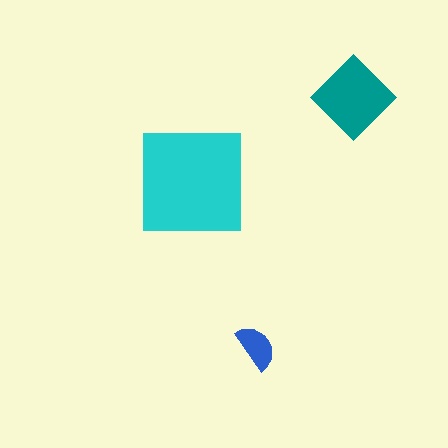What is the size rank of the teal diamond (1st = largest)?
2nd.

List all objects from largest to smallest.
The cyan square, the teal diamond, the blue semicircle.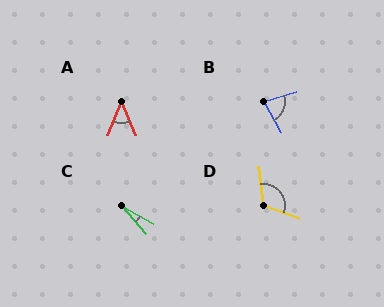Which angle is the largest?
D, at approximately 117 degrees.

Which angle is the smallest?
C, at approximately 18 degrees.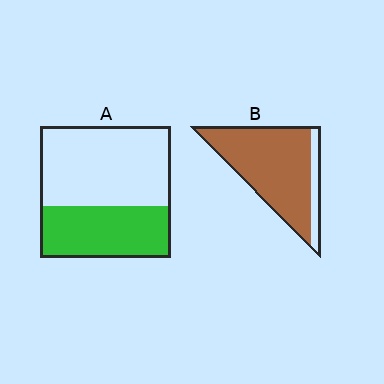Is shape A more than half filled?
No.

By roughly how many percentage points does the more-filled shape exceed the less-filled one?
By roughly 45 percentage points (B over A).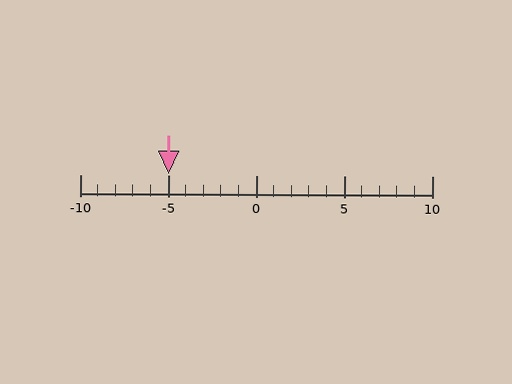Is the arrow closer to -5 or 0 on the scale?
The arrow is closer to -5.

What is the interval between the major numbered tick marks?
The major tick marks are spaced 5 units apart.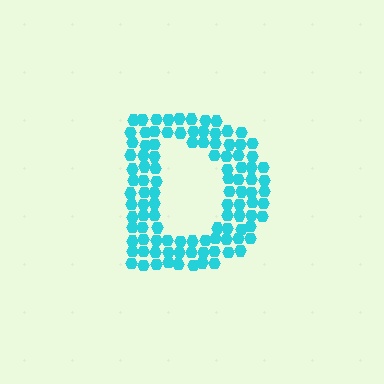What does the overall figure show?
The overall figure shows the letter D.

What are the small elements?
The small elements are hexagons.